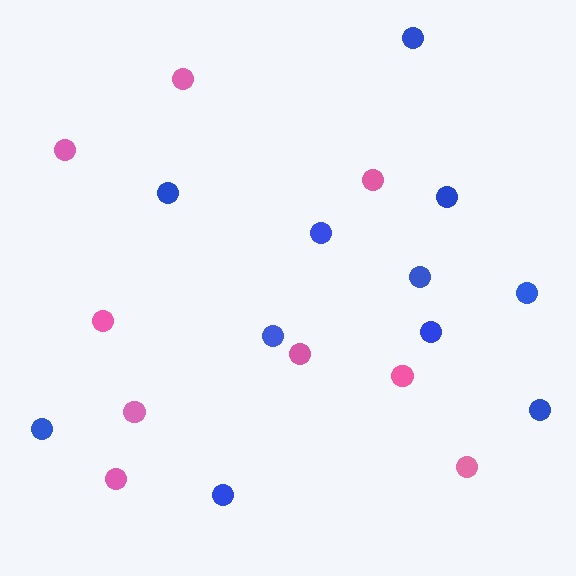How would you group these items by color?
There are 2 groups: one group of pink circles (9) and one group of blue circles (11).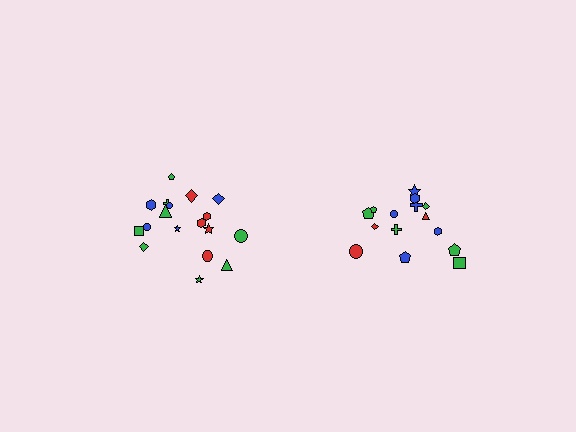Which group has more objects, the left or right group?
The left group.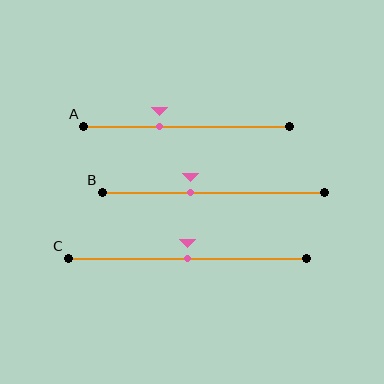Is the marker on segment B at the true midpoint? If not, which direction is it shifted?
No, the marker on segment B is shifted to the left by about 10% of the segment length.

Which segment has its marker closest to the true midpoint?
Segment C has its marker closest to the true midpoint.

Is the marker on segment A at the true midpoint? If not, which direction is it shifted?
No, the marker on segment A is shifted to the left by about 13% of the segment length.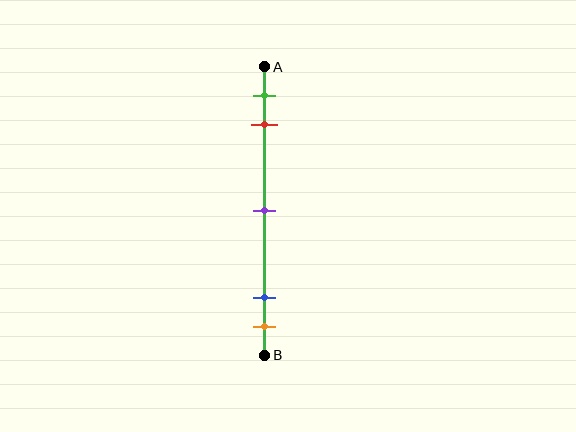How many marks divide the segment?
There are 5 marks dividing the segment.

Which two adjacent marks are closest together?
The blue and orange marks are the closest adjacent pair.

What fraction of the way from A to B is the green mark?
The green mark is approximately 10% (0.1) of the way from A to B.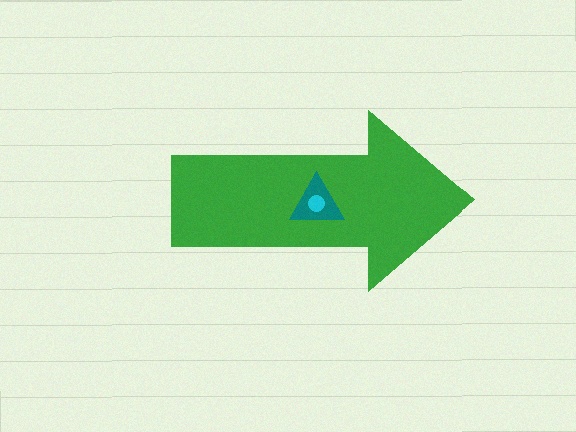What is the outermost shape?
The green arrow.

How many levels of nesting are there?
3.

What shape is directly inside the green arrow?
The teal triangle.